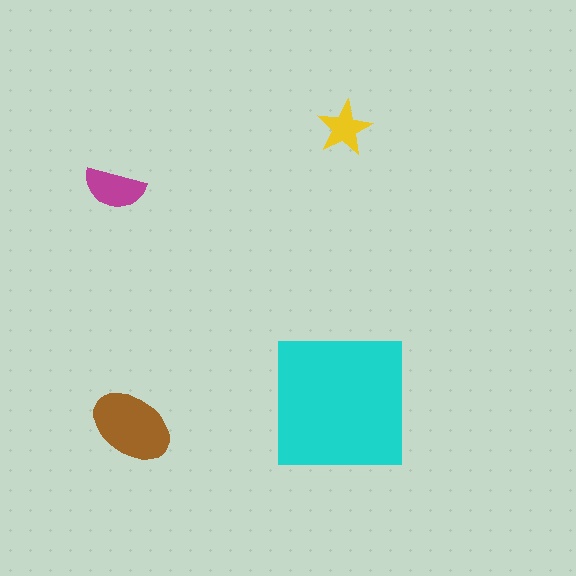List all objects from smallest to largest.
The yellow star, the magenta semicircle, the brown ellipse, the cyan square.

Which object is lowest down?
The brown ellipse is bottommost.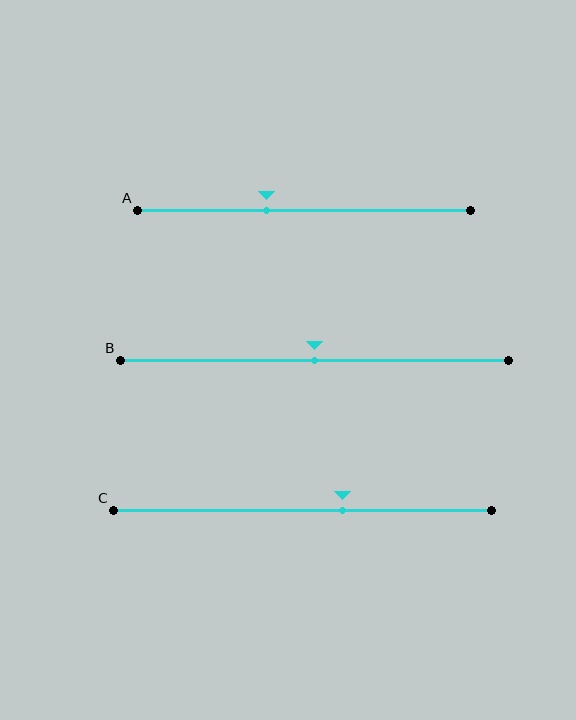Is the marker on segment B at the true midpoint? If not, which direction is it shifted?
Yes, the marker on segment B is at the true midpoint.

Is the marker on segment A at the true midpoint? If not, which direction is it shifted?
No, the marker on segment A is shifted to the left by about 11% of the segment length.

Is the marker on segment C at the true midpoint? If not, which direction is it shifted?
No, the marker on segment C is shifted to the right by about 10% of the segment length.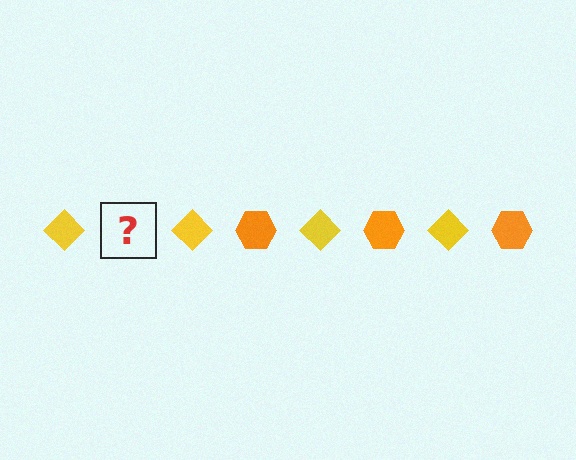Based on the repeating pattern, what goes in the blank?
The blank should be an orange hexagon.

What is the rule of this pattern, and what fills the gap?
The rule is that the pattern alternates between yellow diamond and orange hexagon. The gap should be filled with an orange hexagon.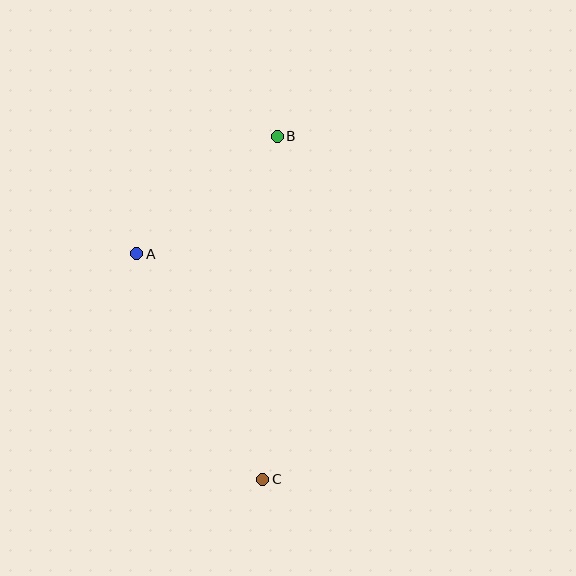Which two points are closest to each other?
Points A and B are closest to each other.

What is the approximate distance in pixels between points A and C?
The distance between A and C is approximately 258 pixels.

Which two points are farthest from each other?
Points B and C are farthest from each other.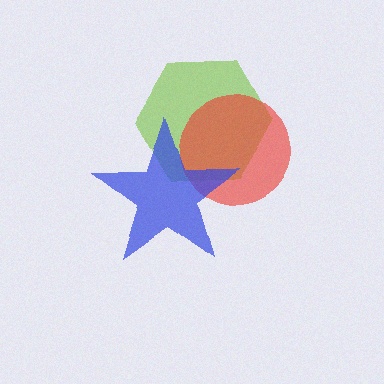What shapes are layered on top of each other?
The layered shapes are: a lime hexagon, a red circle, a blue star.